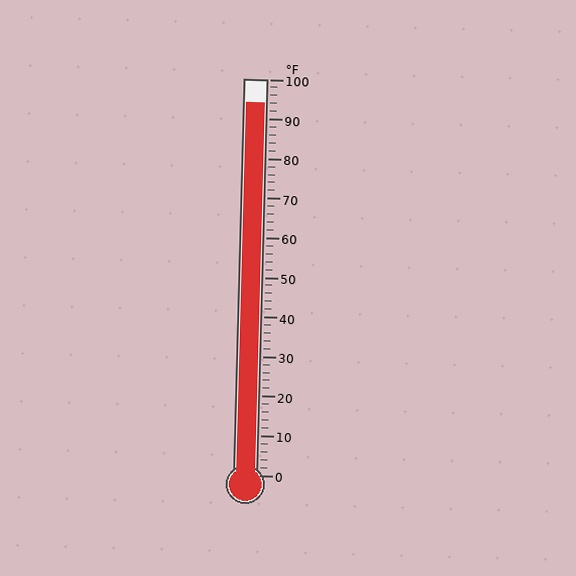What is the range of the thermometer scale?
The thermometer scale ranges from 0°F to 100°F.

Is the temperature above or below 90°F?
The temperature is above 90°F.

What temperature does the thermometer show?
The thermometer shows approximately 94°F.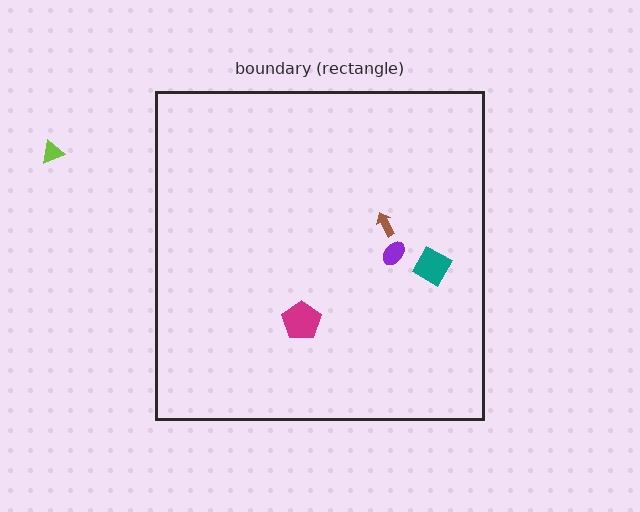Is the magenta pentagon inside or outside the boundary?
Inside.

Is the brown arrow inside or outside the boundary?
Inside.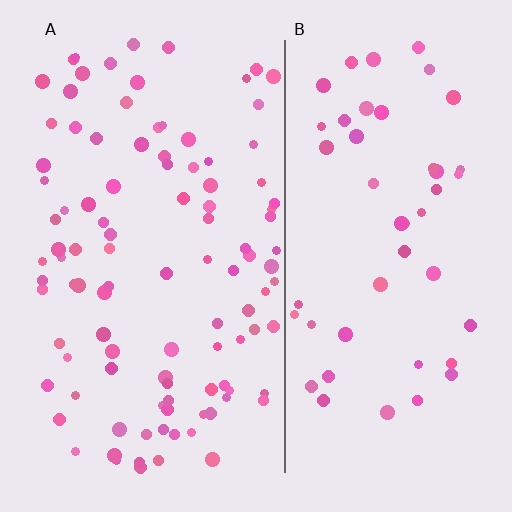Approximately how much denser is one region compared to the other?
Approximately 2.1× — region A over region B.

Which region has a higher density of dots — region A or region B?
A (the left).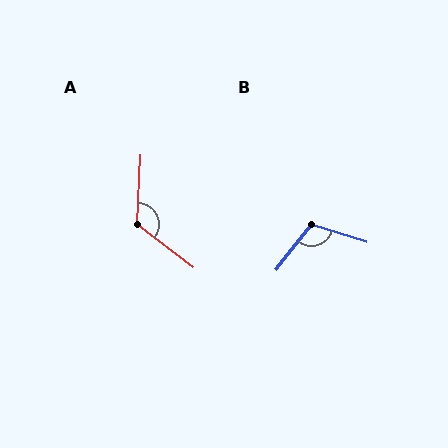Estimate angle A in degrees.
Approximately 124 degrees.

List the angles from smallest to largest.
B (110°), A (124°).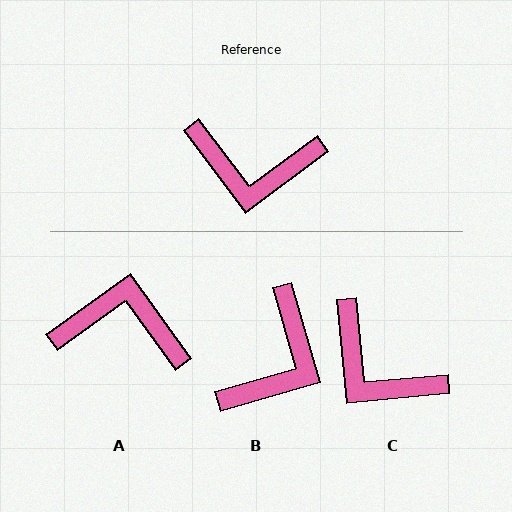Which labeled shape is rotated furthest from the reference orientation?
A, about 179 degrees away.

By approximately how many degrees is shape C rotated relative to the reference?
Approximately 32 degrees clockwise.